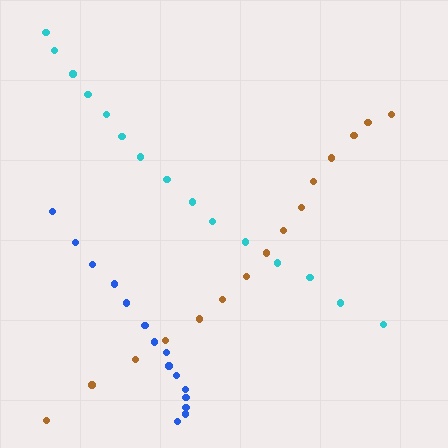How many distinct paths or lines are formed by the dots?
There are 3 distinct paths.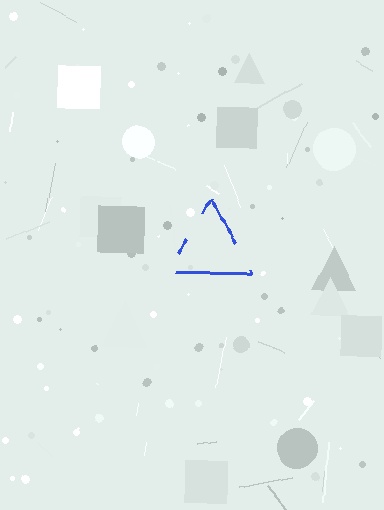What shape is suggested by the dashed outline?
The dashed outline suggests a triangle.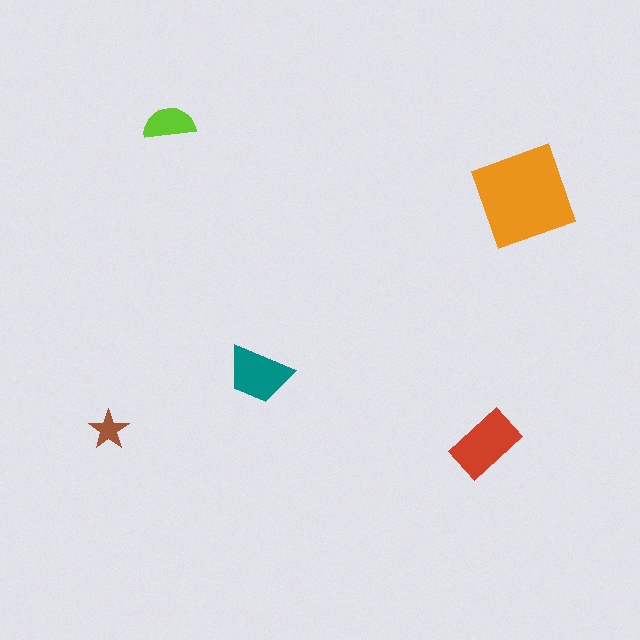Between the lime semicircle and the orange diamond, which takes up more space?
The orange diamond.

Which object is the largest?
The orange diamond.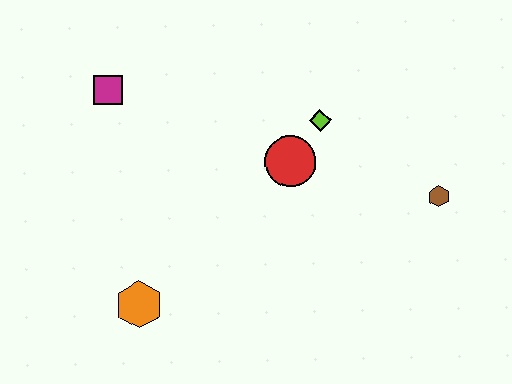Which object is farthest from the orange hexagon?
The brown hexagon is farthest from the orange hexagon.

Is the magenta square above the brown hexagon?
Yes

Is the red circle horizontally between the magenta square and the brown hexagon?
Yes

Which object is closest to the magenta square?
The red circle is closest to the magenta square.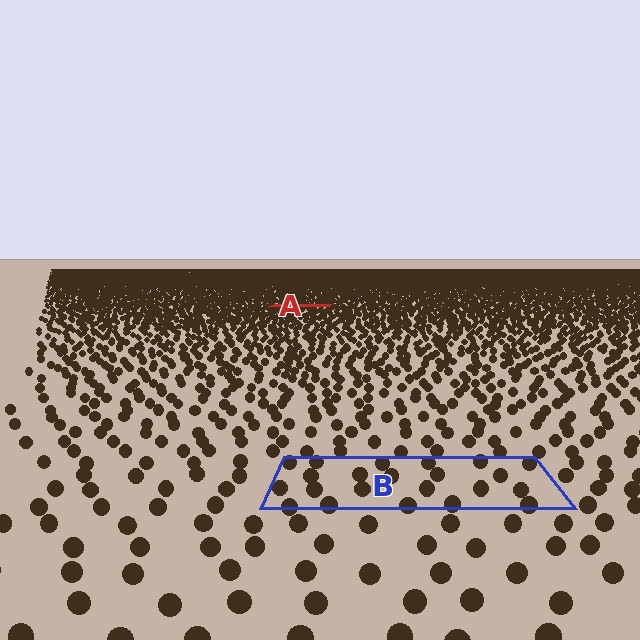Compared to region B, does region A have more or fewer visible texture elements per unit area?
Region A has more texture elements per unit area — they are packed more densely because it is farther away.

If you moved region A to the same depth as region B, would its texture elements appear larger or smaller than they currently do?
They would appear larger. At a closer depth, the same texture elements are projected at a bigger on-screen size.